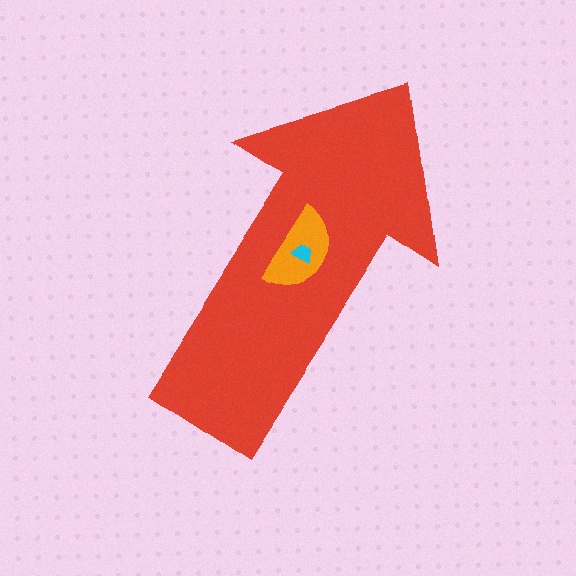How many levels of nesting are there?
3.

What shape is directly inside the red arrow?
The orange semicircle.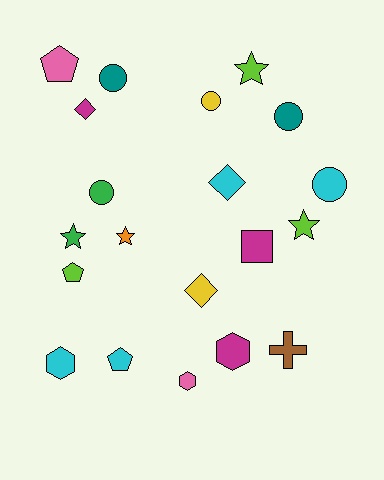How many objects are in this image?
There are 20 objects.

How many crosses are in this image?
There is 1 cross.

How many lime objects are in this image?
There are 3 lime objects.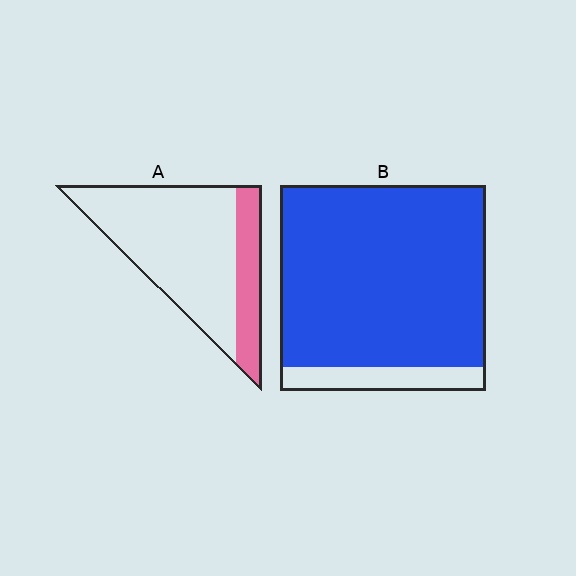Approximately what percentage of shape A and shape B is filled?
A is approximately 25% and B is approximately 90%.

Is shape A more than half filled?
No.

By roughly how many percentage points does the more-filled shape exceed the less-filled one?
By roughly 65 percentage points (B over A).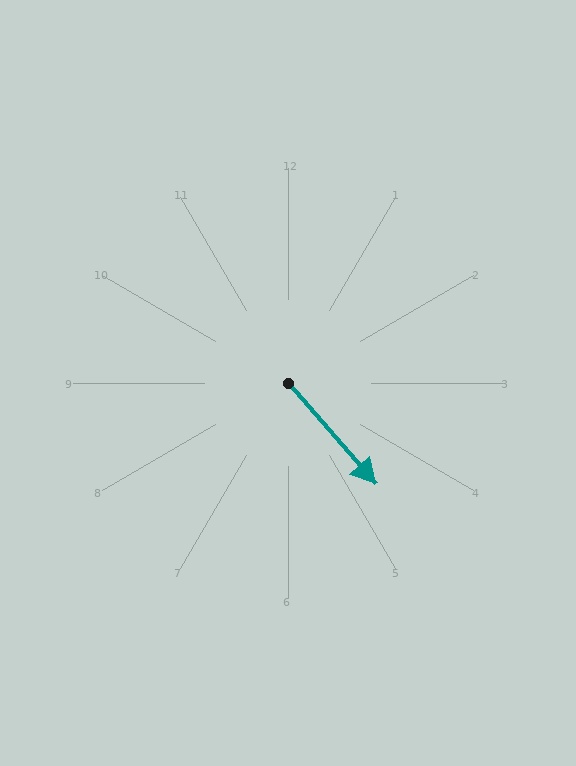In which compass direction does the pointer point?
Southeast.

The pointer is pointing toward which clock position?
Roughly 5 o'clock.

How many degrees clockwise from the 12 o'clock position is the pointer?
Approximately 139 degrees.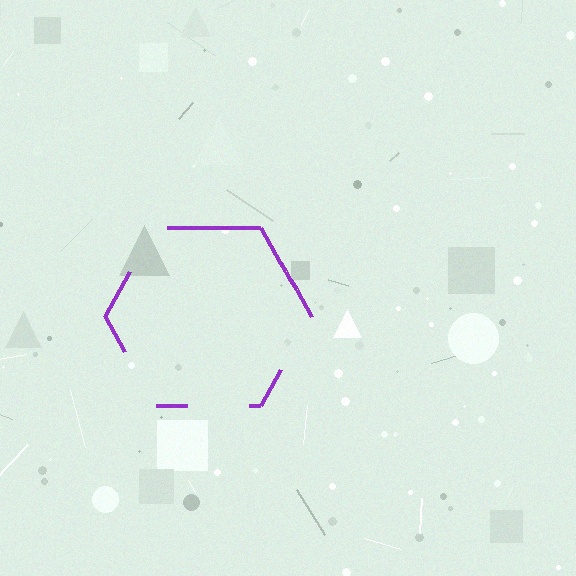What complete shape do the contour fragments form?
The contour fragments form a hexagon.